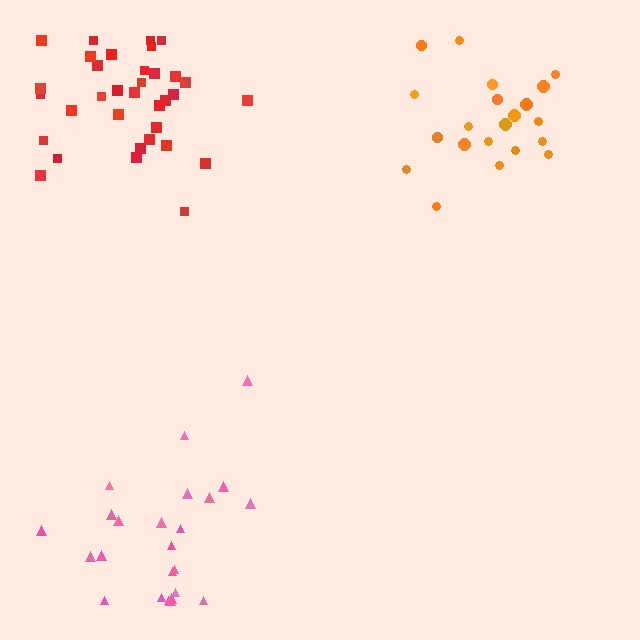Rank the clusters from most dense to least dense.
red, orange, pink.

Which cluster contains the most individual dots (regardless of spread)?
Red (34).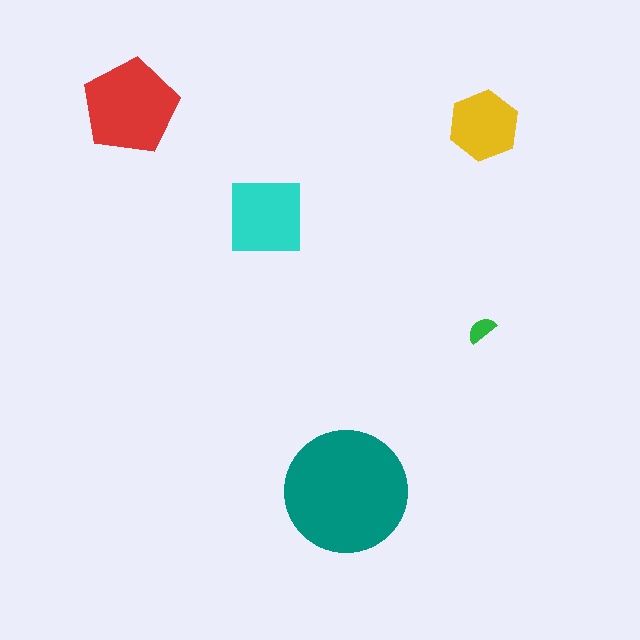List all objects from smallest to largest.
The green semicircle, the yellow hexagon, the cyan square, the red pentagon, the teal circle.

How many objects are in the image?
There are 5 objects in the image.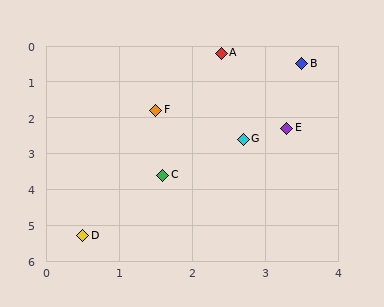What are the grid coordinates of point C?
Point C is at approximately (1.6, 3.6).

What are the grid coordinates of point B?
Point B is at approximately (3.5, 0.5).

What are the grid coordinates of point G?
Point G is at approximately (2.7, 2.6).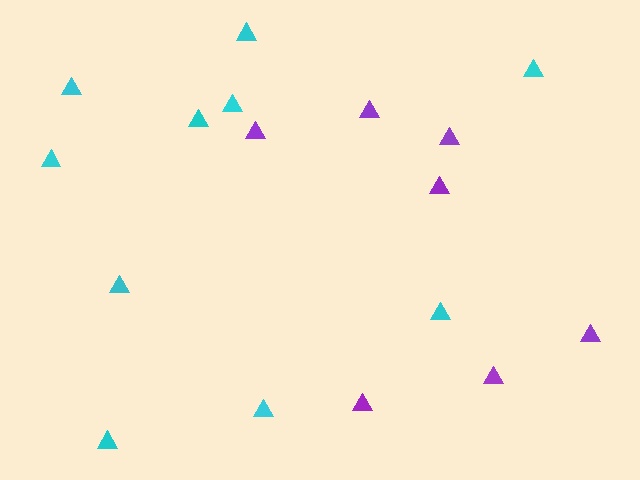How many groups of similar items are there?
There are 2 groups: one group of cyan triangles (10) and one group of purple triangles (7).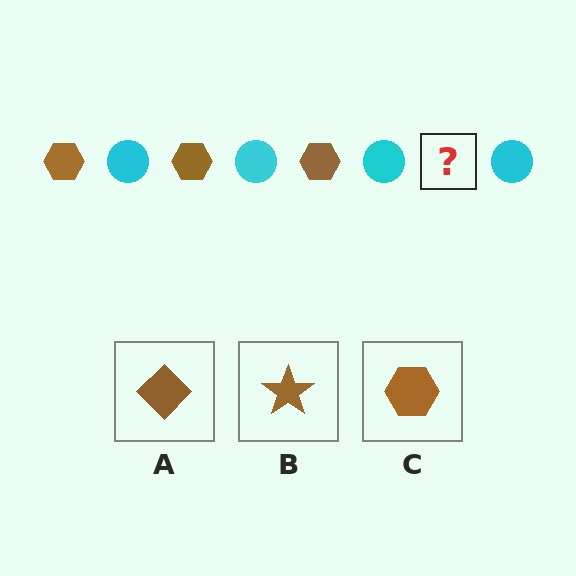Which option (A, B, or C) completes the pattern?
C.